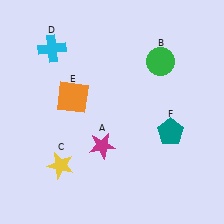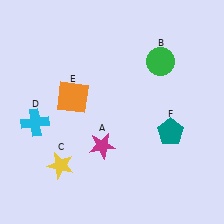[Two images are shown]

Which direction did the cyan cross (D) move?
The cyan cross (D) moved down.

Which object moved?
The cyan cross (D) moved down.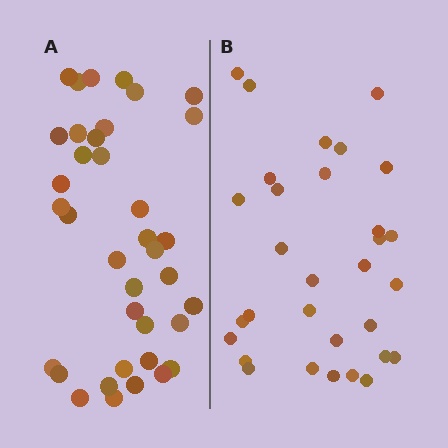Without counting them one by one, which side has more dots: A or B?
Region A (the left region) has more dots.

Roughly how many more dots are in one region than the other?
Region A has about 6 more dots than region B.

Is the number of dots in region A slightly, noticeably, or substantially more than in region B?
Region A has only slightly more — the two regions are fairly close. The ratio is roughly 1.2 to 1.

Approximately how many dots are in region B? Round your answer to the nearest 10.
About 30 dots. (The exact count is 31, which rounds to 30.)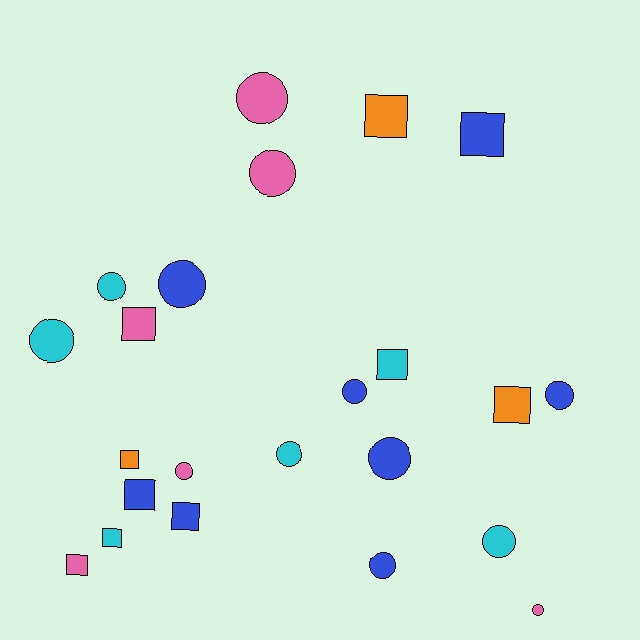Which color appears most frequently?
Blue, with 8 objects.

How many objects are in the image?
There are 23 objects.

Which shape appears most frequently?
Circle, with 13 objects.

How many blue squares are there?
There are 3 blue squares.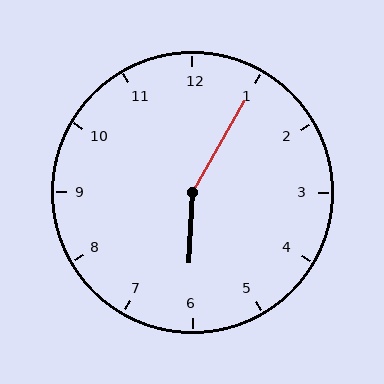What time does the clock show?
6:05.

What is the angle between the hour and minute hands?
Approximately 152 degrees.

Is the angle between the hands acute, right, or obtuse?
It is obtuse.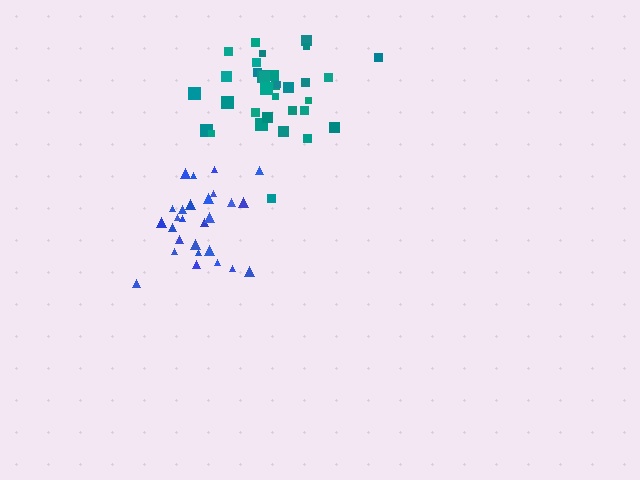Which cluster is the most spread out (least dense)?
Teal.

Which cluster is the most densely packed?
Blue.